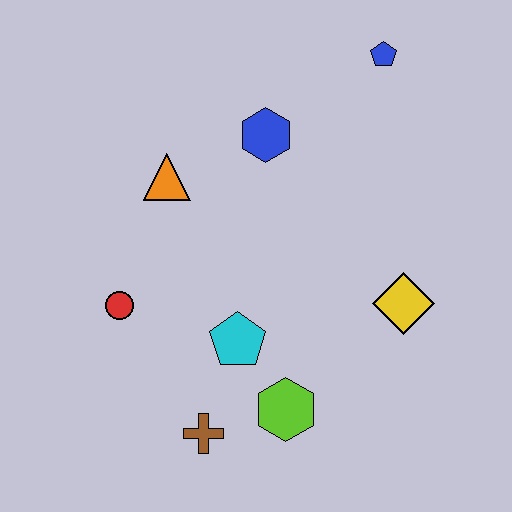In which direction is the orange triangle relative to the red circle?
The orange triangle is above the red circle.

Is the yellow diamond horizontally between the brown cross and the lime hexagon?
No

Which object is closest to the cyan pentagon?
The lime hexagon is closest to the cyan pentagon.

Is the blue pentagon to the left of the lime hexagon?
No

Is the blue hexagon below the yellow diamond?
No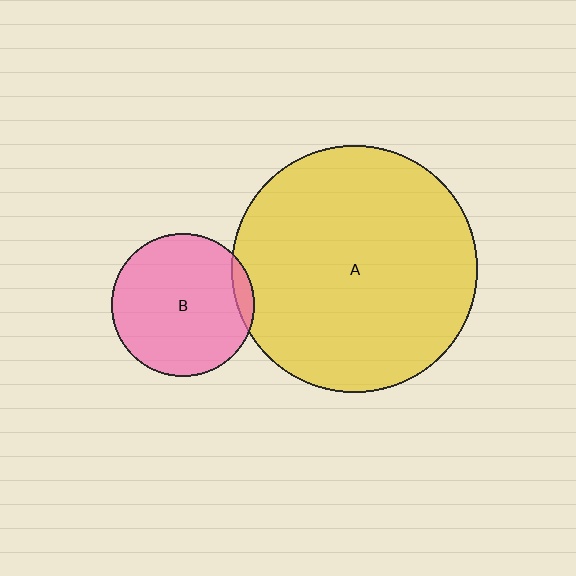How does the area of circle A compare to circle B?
Approximately 2.9 times.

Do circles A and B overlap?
Yes.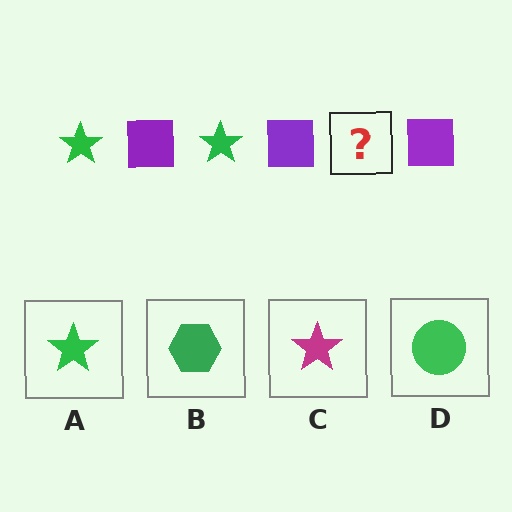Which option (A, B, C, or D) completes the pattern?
A.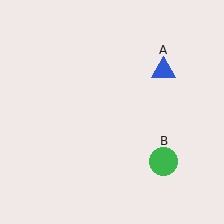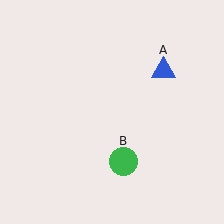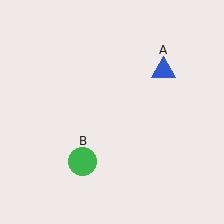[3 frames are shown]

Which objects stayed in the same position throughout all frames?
Blue triangle (object A) remained stationary.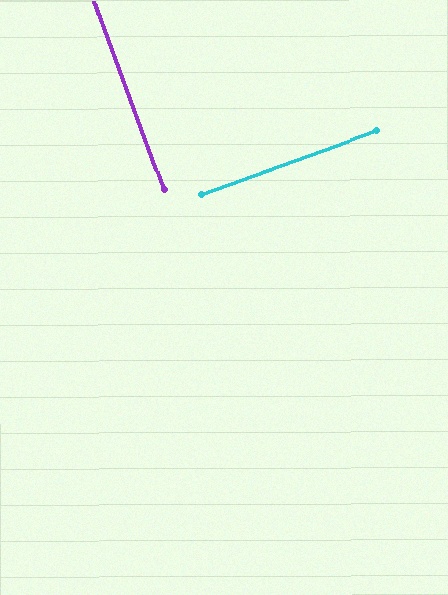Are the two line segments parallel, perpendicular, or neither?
Perpendicular — they meet at approximately 90°.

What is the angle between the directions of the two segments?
Approximately 90 degrees.